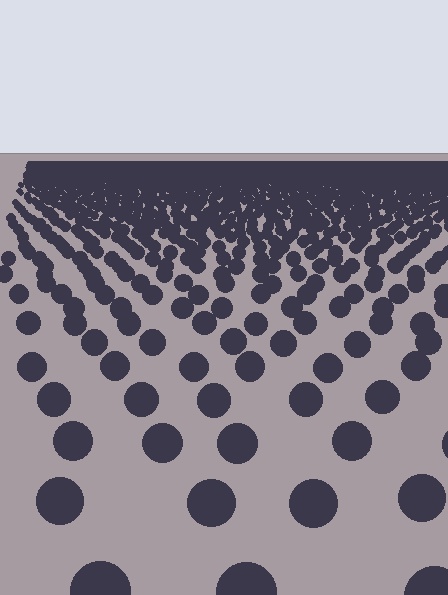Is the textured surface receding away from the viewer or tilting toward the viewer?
The surface is receding away from the viewer. Texture elements get smaller and denser toward the top.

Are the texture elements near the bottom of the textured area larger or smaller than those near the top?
Larger. Near the bottom, elements are closer to the viewer and appear at a bigger on-screen size.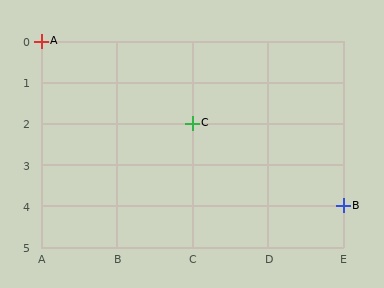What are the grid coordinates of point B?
Point B is at grid coordinates (E, 4).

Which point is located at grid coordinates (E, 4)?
Point B is at (E, 4).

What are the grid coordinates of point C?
Point C is at grid coordinates (C, 2).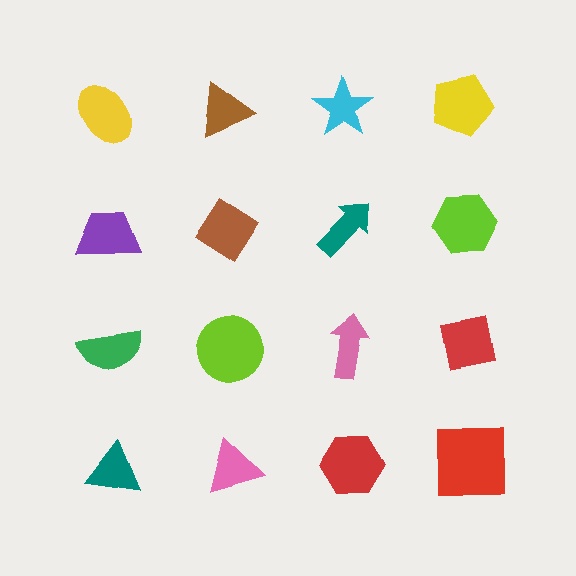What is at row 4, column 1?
A teal triangle.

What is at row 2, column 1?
A purple trapezoid.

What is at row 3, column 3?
A pink arrow.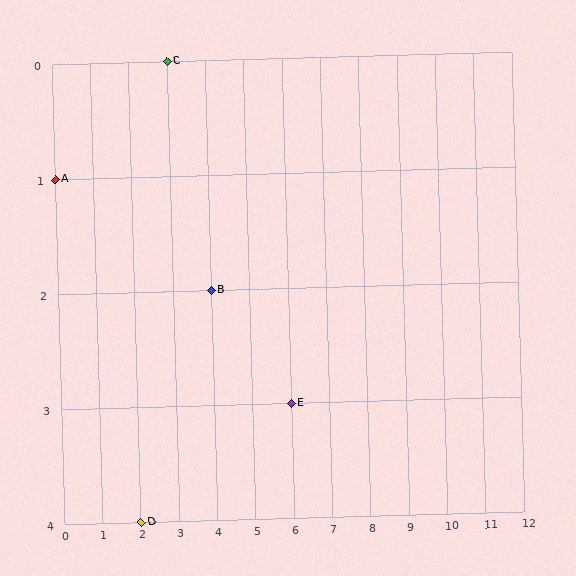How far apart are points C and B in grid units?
Points C and B are 1 column and 2 rows apart (about 2.2 grid units diagonally).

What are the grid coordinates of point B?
Point B is at grid coordinates (4, 2).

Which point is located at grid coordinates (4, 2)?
Point B is at (4, 2).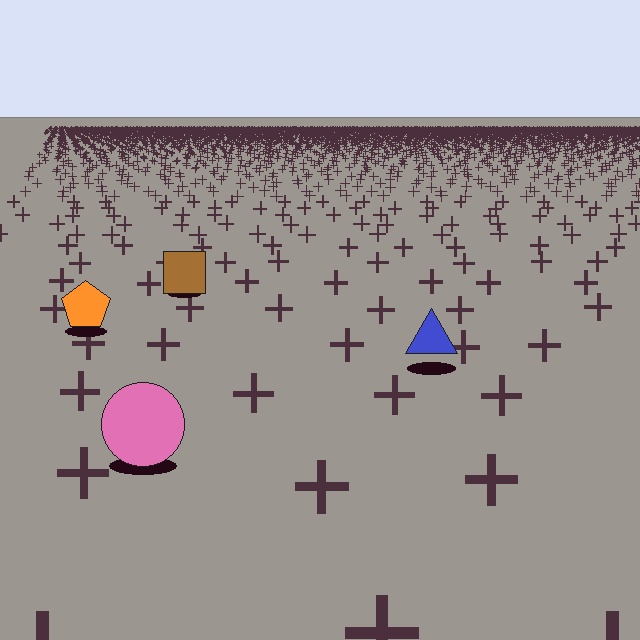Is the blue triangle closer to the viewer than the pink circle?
No. The pink circle is closer — you can tell from the texture gradient: the ground texture is coarser near it.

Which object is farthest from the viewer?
The brown square is farthest from the viewer. It appears smaller and the ground texture around it is denser.